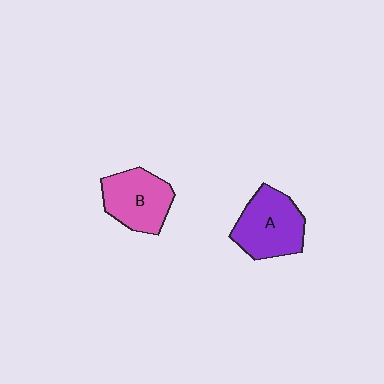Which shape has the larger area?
Shape A (purple).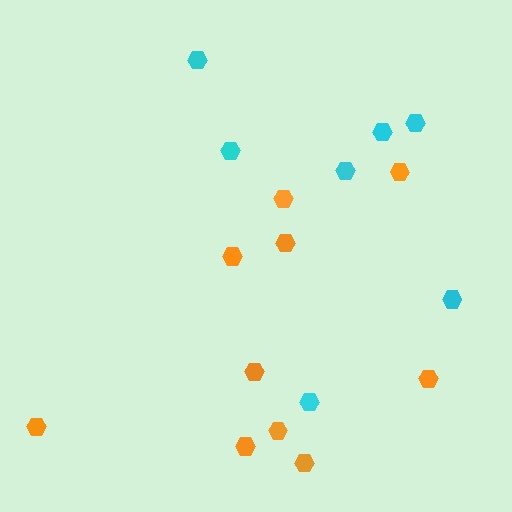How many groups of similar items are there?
There are 2 groups: one group of cyan hexagons (7) and one group of orange hexagons (10).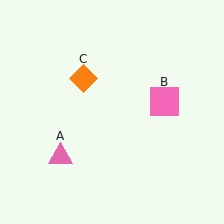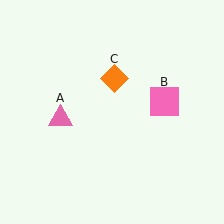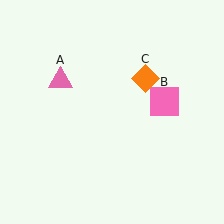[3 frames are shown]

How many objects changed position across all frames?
2 objects changed position: pink triangle (object A), orange diamond (object C).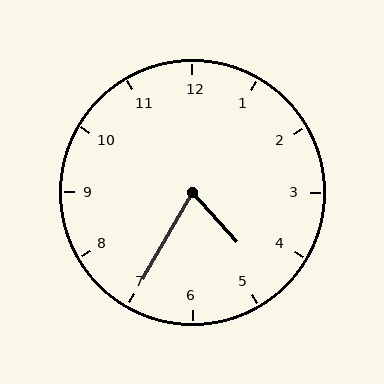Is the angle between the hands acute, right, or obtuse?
It is acute.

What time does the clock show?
4:35.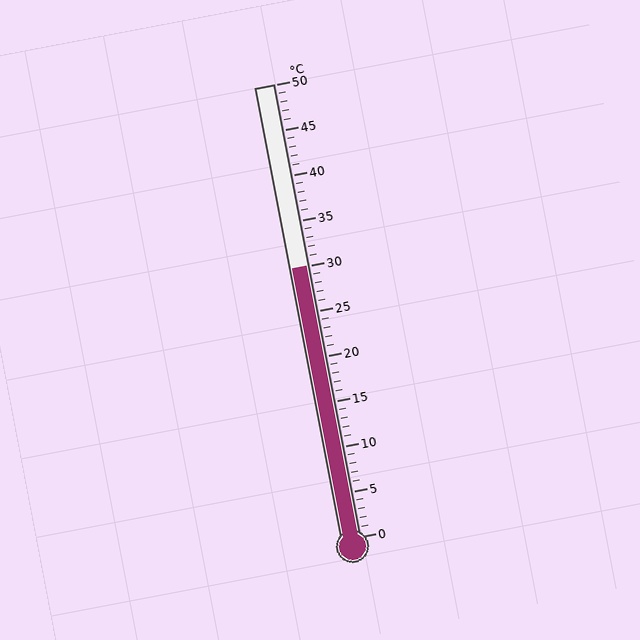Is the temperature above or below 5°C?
The temperature is above 5°C.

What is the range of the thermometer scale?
The thermometer scale ranges from 0°C to 50°C.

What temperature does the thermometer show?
The thermometer shows approximately 30°C.